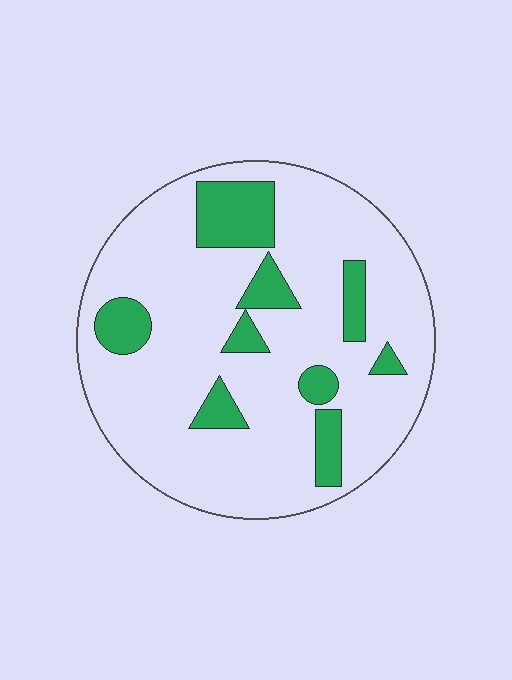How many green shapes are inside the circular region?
9.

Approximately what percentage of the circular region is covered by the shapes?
Approximately 20%.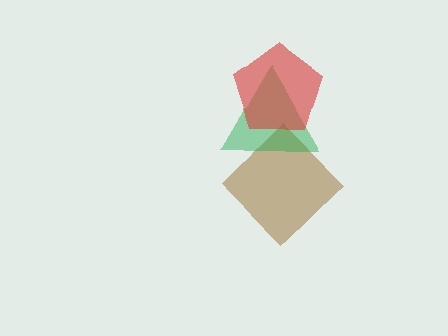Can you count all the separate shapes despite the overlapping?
Yes, there are 3 separate shapes.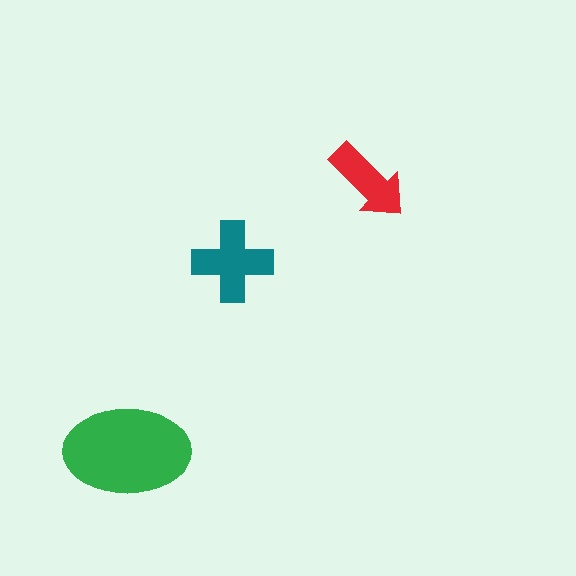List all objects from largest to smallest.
The green ellipse, the teal cross, the red arrow.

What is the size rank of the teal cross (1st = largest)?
2nd.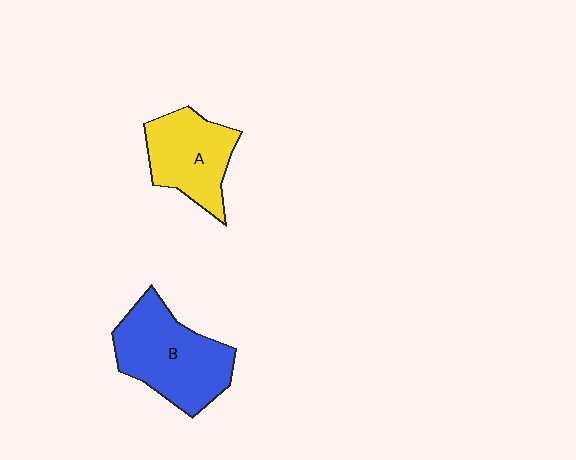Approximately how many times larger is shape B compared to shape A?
Approximately 1.3 times.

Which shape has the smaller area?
Shape A (yellow).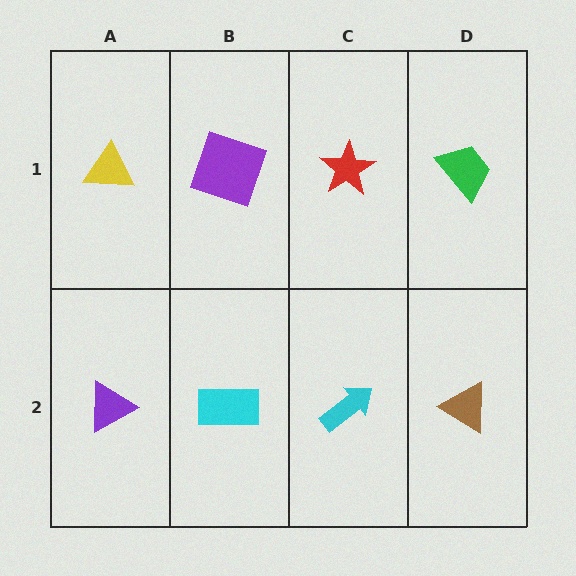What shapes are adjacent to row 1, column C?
A cyan arrow (row 2, column C), a purple square (row 1, column B), a green trapezoid (row 1, column D).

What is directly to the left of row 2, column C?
A cyan rectangle.